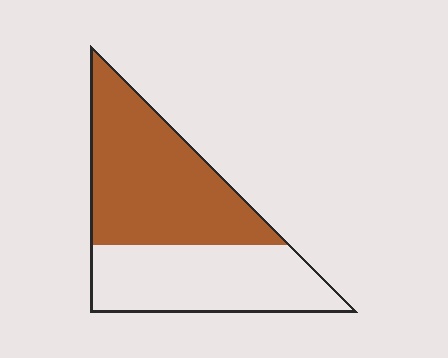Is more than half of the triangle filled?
Yes.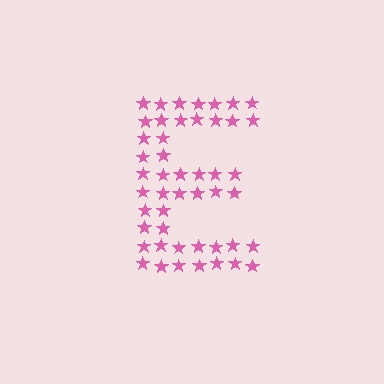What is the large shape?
The large shape is the letter E.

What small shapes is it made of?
It is made of small stars.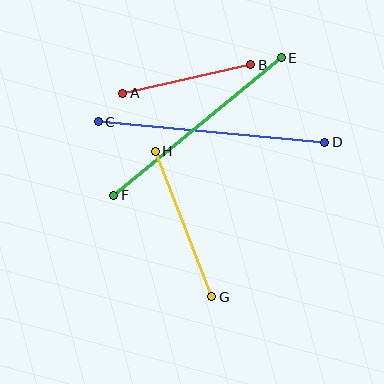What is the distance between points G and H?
The distance is approximately 156 pixels.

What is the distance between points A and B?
The distance is approximately 131 pixels.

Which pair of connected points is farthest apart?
Points C and D are farthest apart.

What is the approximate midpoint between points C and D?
The midpoint is at approximately (212, 132) pixels.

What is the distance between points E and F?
The distance is approximately 217 pixels.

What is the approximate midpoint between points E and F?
The midpoint is at approximately (197, 127) pixels.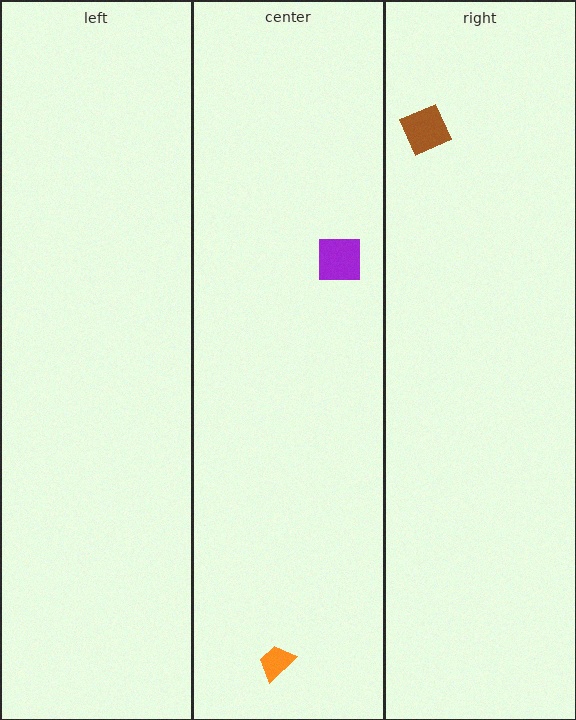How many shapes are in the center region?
2.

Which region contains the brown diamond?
The right region.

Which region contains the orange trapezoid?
The center region.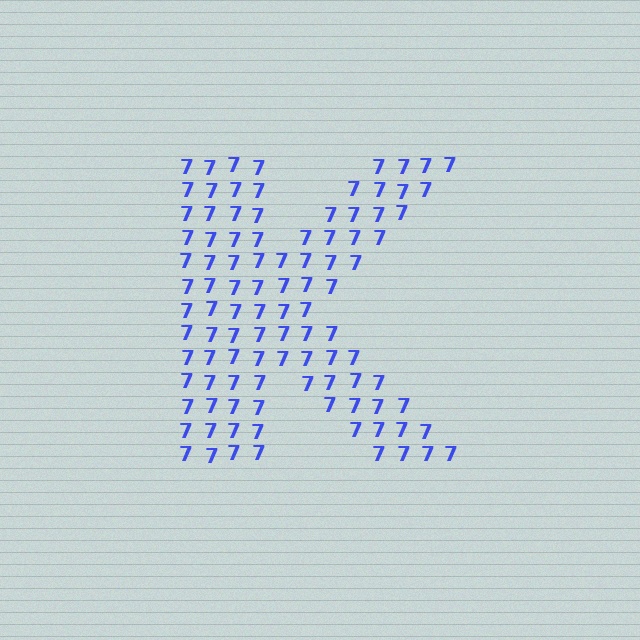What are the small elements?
The small elements are digit 7's.